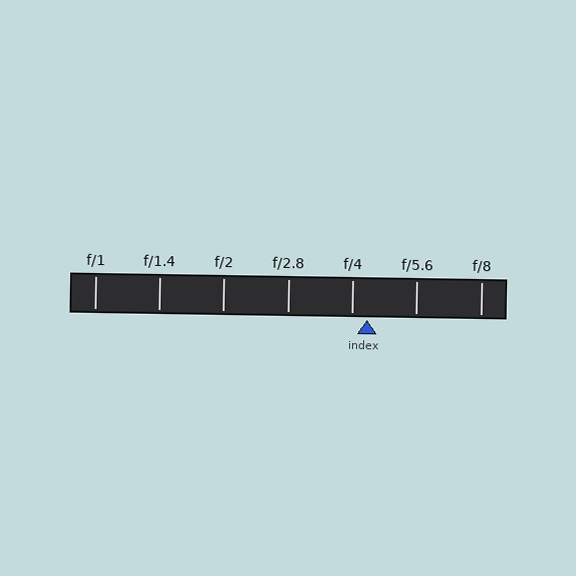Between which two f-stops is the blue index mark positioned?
The index mark is between f/4 and f/5.6.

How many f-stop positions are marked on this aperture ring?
There are 7 f-stop positions marked.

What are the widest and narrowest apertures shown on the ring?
The widest aperture shown is f/1 and the narrowest is f/8.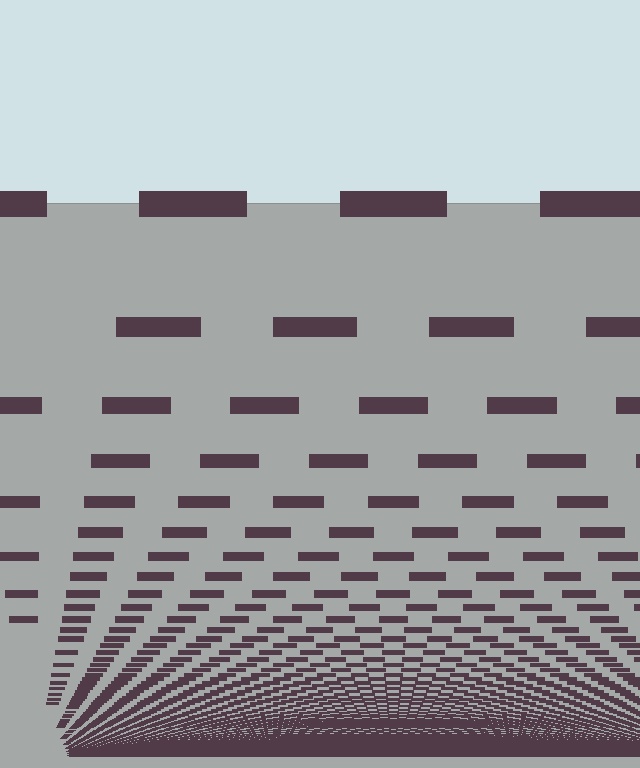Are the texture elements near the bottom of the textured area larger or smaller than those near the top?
Smaller. The gradient is inverted — elements near the bottom are smaller and denser.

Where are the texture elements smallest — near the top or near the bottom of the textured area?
Near the bottom.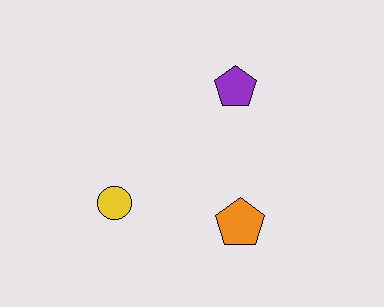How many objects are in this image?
There are 3 objects.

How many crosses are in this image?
There are no crosses.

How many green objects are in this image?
There are no green objects.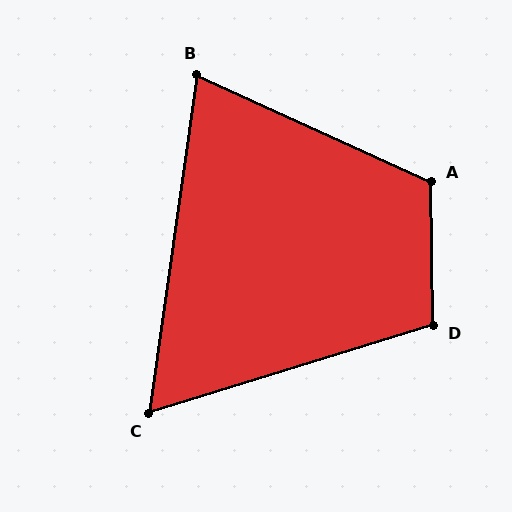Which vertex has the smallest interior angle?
C, at approximately 65 degrees.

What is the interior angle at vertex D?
Approximately 106 degrees (obtuse).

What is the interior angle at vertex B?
Approximately 74 degrees (acute).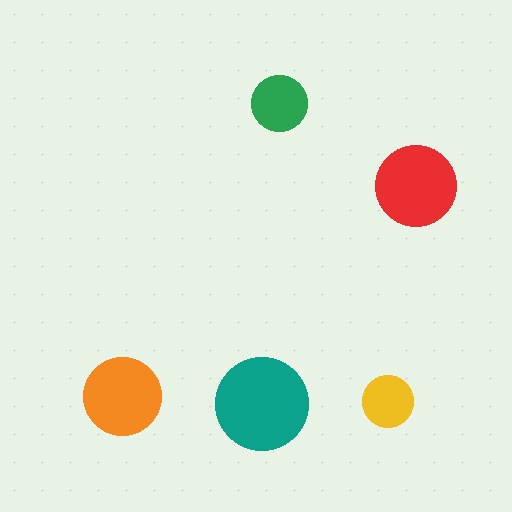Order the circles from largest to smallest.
the teal one, the red one, the orange one, the green one, the yellow one.